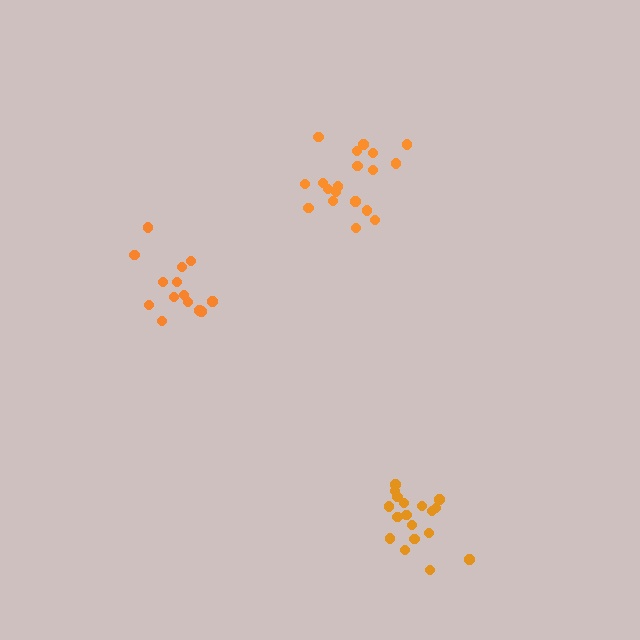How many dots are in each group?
Group 1: 19 dots, Group 2: 18 dots, Group 3: 14 dots (51 total).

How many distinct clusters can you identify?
There are 3 distinct clusters.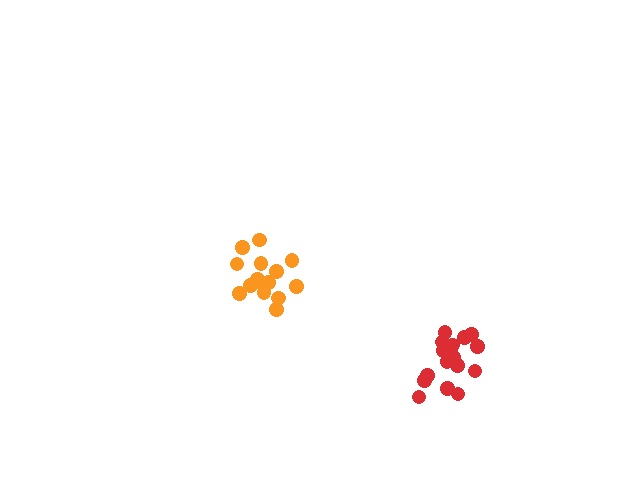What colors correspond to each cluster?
The clusters are colored: orange, red.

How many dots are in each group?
Group 1: 15 dots, Group 2: 17 dots (32 total).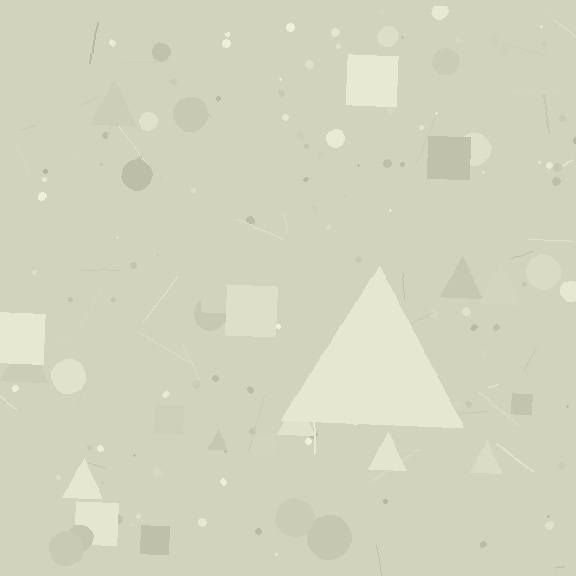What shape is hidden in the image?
A triangle is hidden in the image.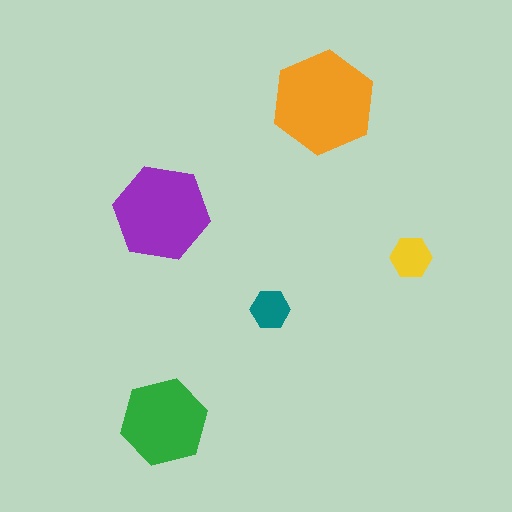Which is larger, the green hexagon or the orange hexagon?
The orange one.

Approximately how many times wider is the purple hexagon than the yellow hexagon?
About 2.5 times wider.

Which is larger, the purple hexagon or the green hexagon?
The purple one.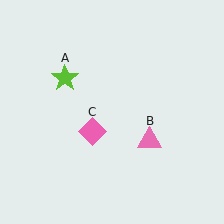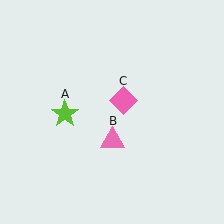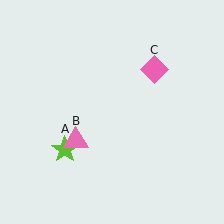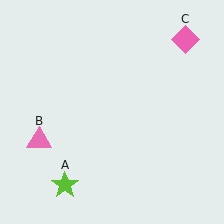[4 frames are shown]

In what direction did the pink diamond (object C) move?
The pink diamond (object C) moved up and to the right.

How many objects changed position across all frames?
3 objects changed position: lime star (object A), pink triangle (object B), pink diamond (object C).